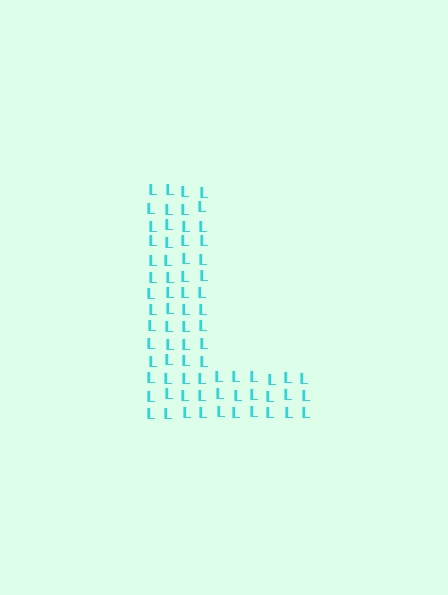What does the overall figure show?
The overall figure shows the letter L.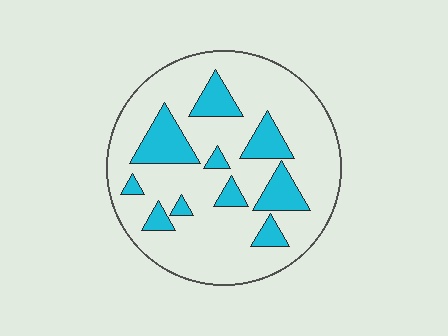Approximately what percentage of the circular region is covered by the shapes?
Approximately 20%.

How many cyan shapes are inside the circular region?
10.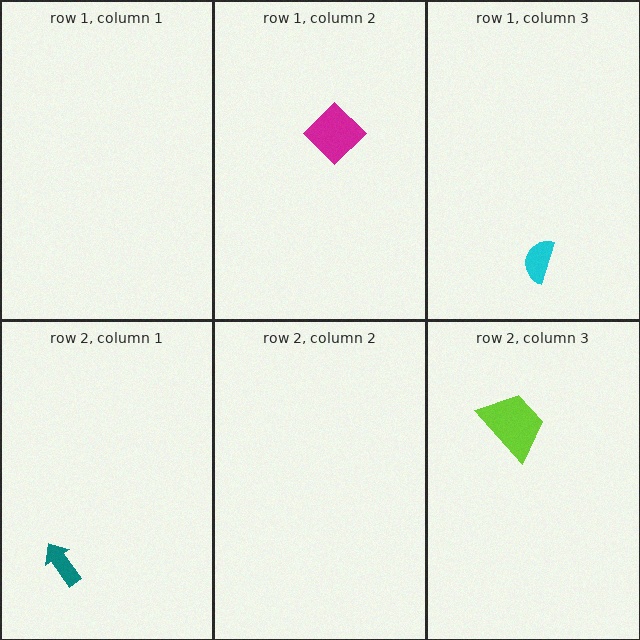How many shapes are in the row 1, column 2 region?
1.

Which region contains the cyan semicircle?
The row 1, column 3 region.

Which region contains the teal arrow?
The row 2, column 1 region.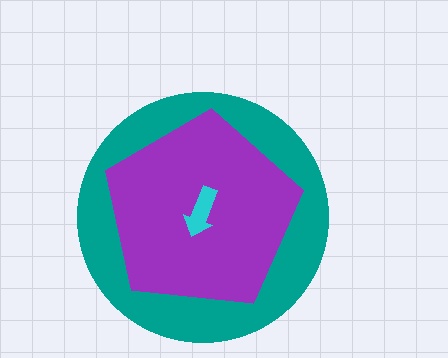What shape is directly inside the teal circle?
The purple pentagon.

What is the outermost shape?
The teal circle.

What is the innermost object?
The cyan arrow.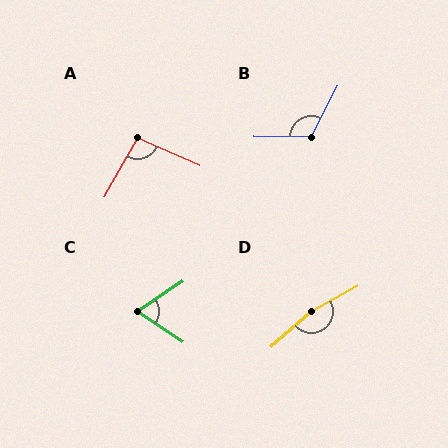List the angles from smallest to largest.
C (67°), A (96°), B (117°), D (168°).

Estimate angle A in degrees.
Approximately 96 degrees.